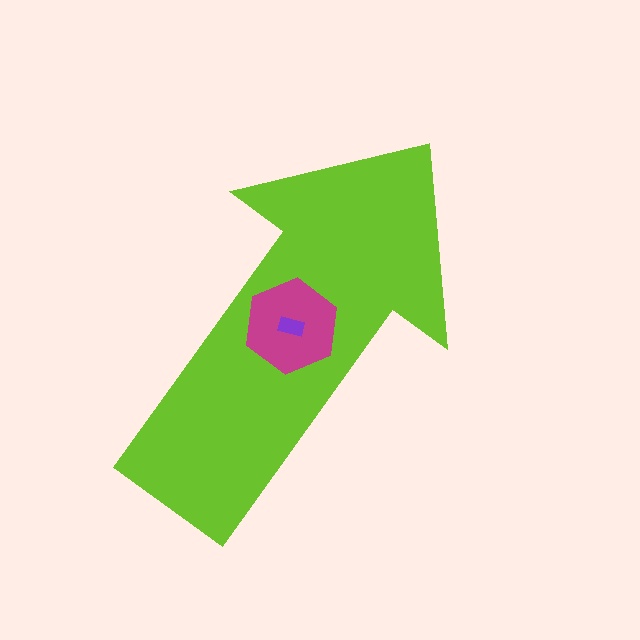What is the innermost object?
The purple rectangle.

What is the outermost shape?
The lime arrow.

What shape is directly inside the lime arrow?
The magenta hexagon.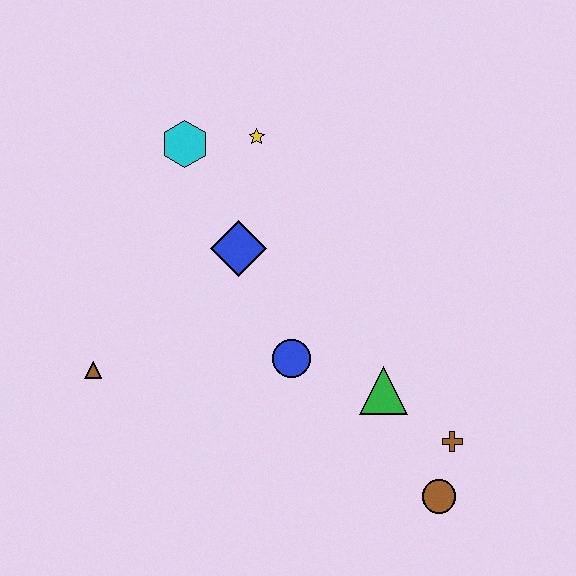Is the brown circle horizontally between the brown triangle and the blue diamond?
No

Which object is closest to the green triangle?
The brown cross is closest to the green triangle.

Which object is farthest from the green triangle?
The cyan hexagon is farthest from the green triangle.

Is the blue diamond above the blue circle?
Yes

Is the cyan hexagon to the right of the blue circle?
No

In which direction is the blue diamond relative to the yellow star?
The blue diamond is below the yellow star.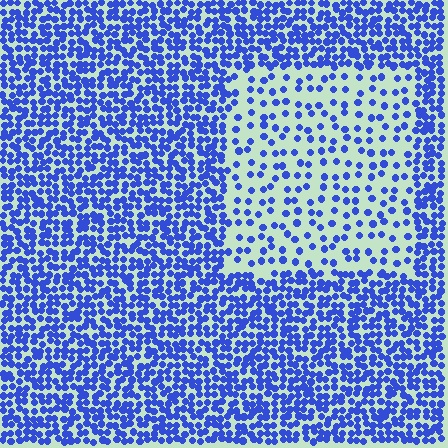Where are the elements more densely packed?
The elements are more densely packed outside the rectangle boundary.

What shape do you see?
I see a rectangle.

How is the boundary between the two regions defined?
The boundary is defined by a change in element density (approximately 2.6x ratio). All elements are the same color, size, and shape.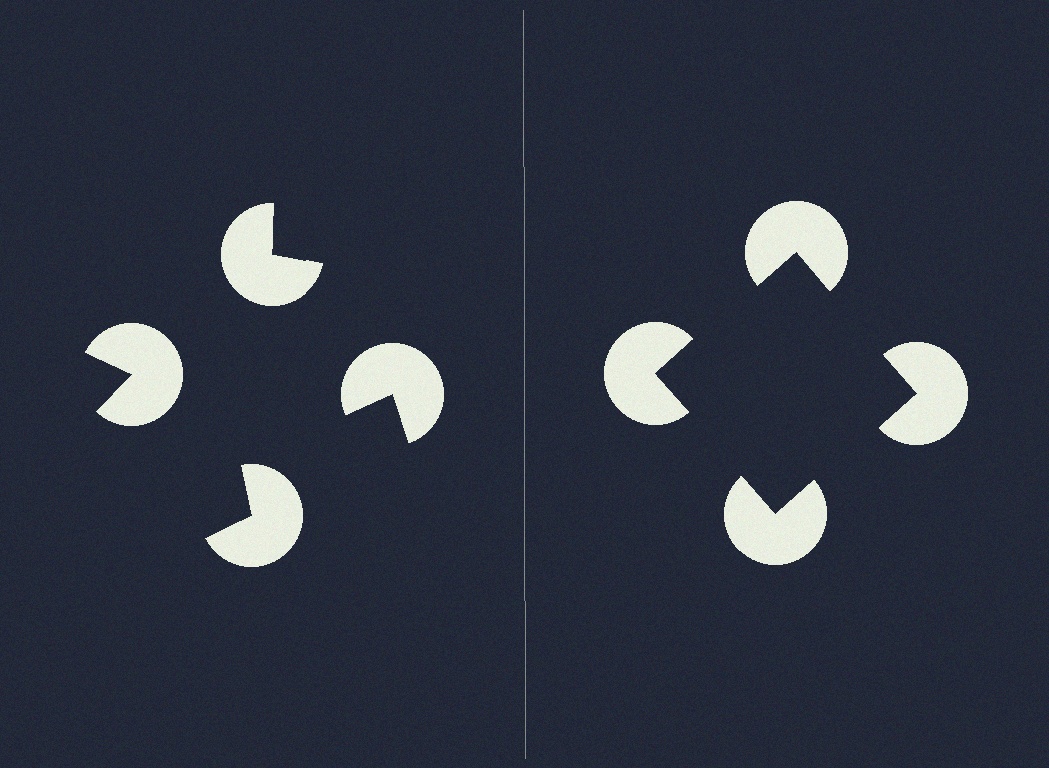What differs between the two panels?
The pac-man discs are positioned identically on both sides; only the wedge orientations differ. On the right they align to a square; on the left they are misaligned.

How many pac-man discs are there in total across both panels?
8 — 4 on each side.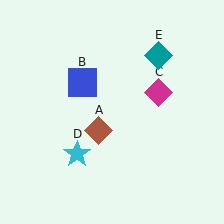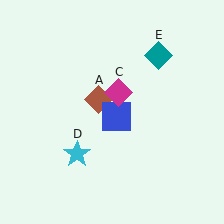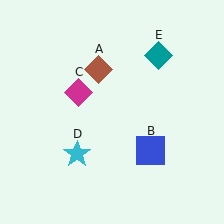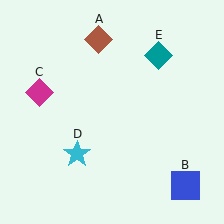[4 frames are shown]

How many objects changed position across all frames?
3 objects changed position: brown diamond (object A), blue square (object B), magenta diamond (object C).